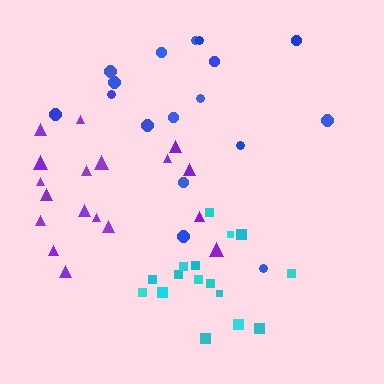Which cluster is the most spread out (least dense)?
Blue.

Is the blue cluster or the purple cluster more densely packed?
Purple.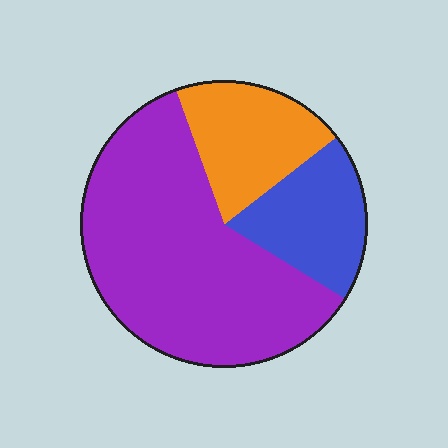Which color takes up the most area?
Purple, at roughly 60%.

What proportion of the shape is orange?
Orange takes up about one fifth (1/5) of the shape.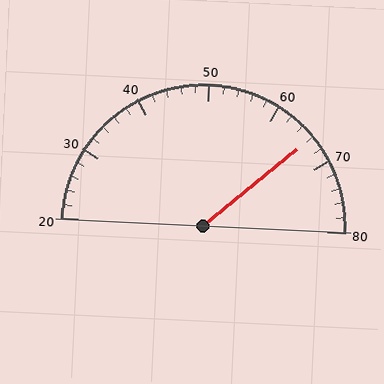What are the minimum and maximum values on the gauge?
The gauge ranges from 20 to 80.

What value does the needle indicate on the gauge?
The needle indicates approximately 66.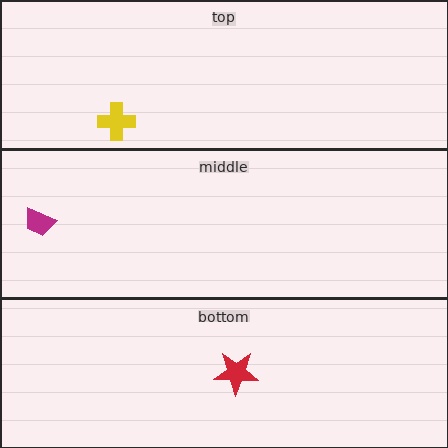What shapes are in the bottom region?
The red star.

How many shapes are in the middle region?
1.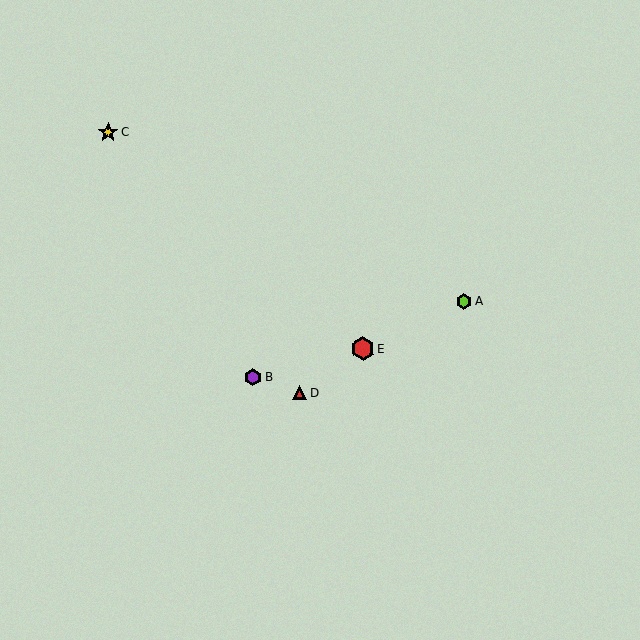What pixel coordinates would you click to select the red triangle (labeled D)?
Click at (300, 393) to select the red triangle D.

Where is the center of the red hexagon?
The center of the red hexagon is at (363, 349).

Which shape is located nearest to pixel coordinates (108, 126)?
The yellow star (labeled C) at (108, 132) is nearest to that location.